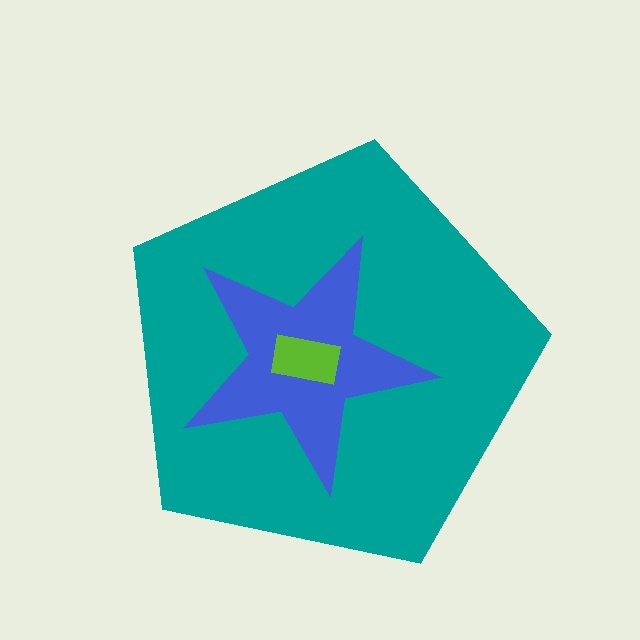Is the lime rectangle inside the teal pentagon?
Yes.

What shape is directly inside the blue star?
The lime rectangle.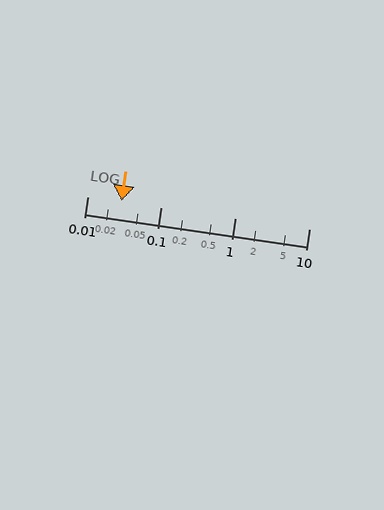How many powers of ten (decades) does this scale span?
The scale spans 3 decades, from 0.01 to 10.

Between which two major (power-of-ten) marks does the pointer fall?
The pointer is between 0.01 and 0.1.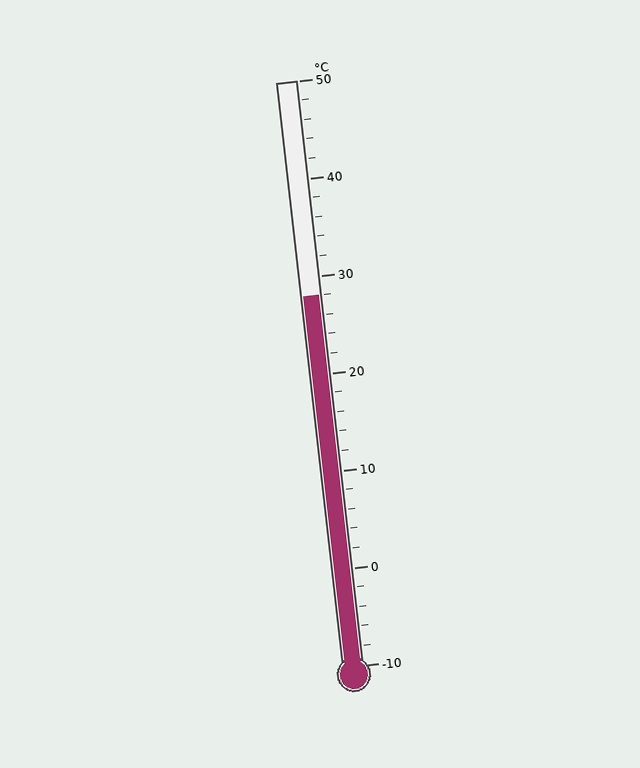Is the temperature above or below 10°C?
The temperature is above 10°C.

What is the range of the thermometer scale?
The thermometer scale ranges from -10°C to 50°C.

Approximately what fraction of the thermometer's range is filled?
The thermometer is filled to approximately 65% of its range.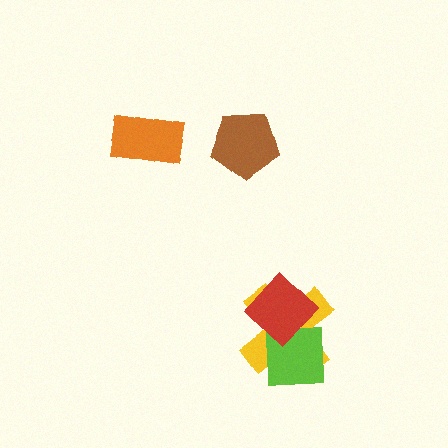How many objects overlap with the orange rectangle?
0 objects overlap with the orange rectangle.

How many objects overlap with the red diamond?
2 objects overlap with the red diamond.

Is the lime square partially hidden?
Yes, it is partially covered by another shape.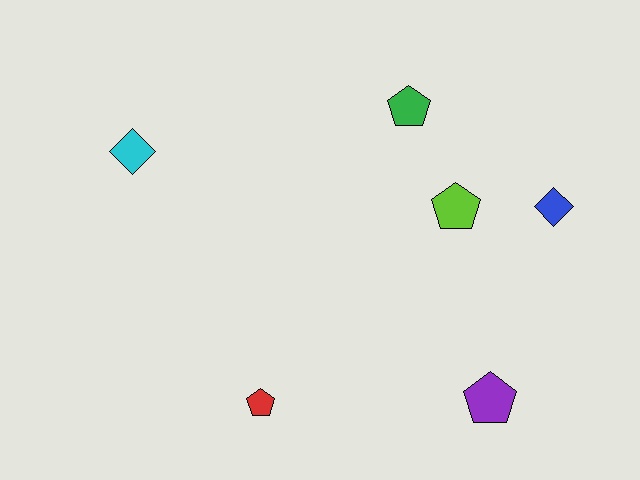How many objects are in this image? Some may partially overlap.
There are 6 objects.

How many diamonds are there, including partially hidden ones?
There are 2 diamonds.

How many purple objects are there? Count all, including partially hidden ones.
There is 1 purple object.